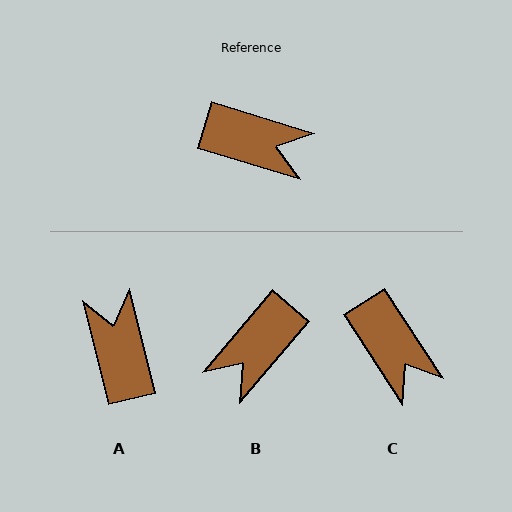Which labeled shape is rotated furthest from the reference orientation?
A, about 121 degrees away.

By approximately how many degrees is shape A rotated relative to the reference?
Approximately 121 degrees counter-clockwise.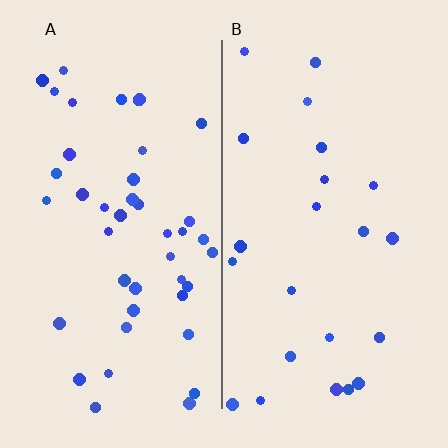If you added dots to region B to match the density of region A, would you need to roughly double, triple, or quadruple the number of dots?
Approximately double.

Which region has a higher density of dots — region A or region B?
A (the left).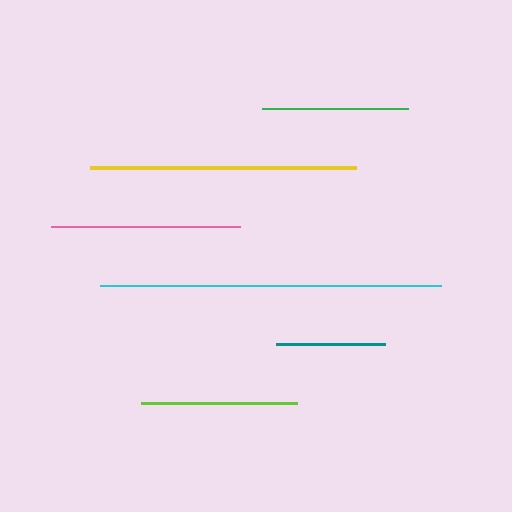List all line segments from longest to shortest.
From longest to shortest: cyan, yellow, pink, lime, green, teal.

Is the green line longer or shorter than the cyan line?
The cyan line is longer than the green line.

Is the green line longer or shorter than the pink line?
The pink line is longer than the green line.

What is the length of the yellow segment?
The yellow segment is approximately 265 pixels long.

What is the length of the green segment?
The green segment is approximately 146 pixels long.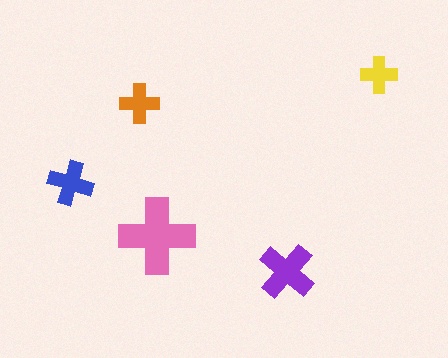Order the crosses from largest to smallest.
the pink one, the purple one, the blue one, the orange one, the yellow one.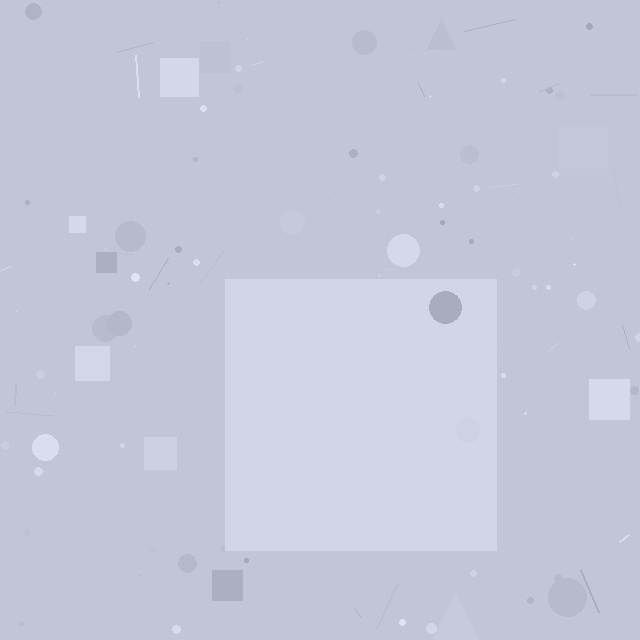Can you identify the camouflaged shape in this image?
The camouflaged shape is a square.